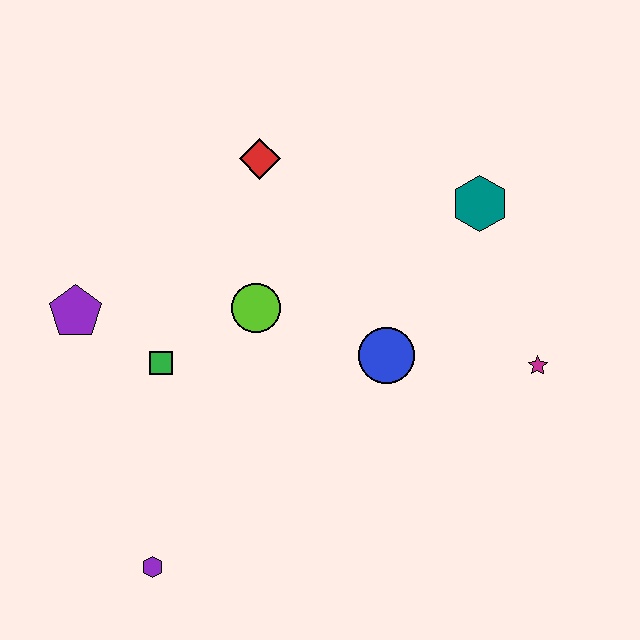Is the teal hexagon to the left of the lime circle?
No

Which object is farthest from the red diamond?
The purple hexagon is farthest from the red diamond.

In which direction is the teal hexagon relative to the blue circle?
The teal hexagon is above the blue circle.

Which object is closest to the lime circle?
The green square is closest to the lime circle.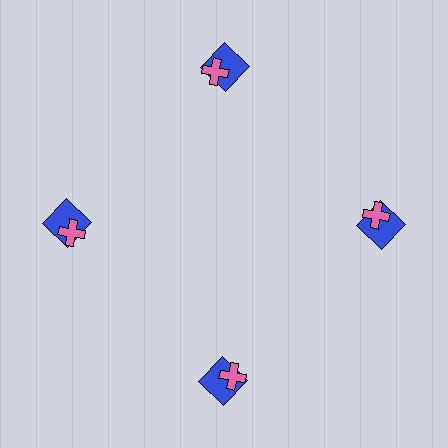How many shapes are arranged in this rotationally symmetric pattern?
There are 8 shapes, arranged in 4 groups of 2.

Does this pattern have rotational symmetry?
Yes, this pattern has 4-fold rotational symmetry. It looks the same after rotating 90 degrees around the center.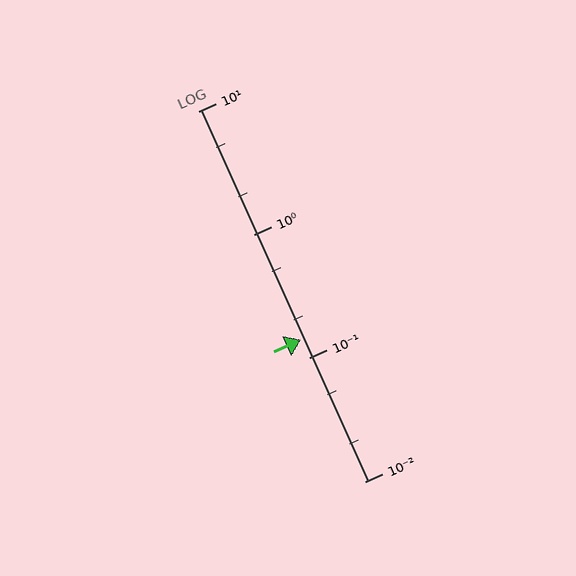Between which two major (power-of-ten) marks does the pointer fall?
The pointer is between 0.1 and 1.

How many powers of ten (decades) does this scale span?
The scale spans 3 decades, from 0.01 to 10.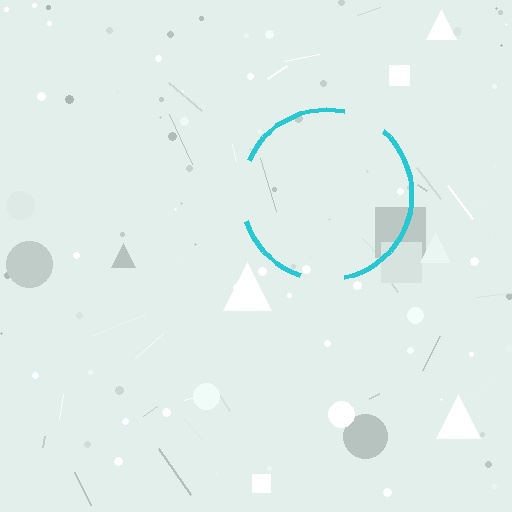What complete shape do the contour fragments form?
The contour fragments form a circle.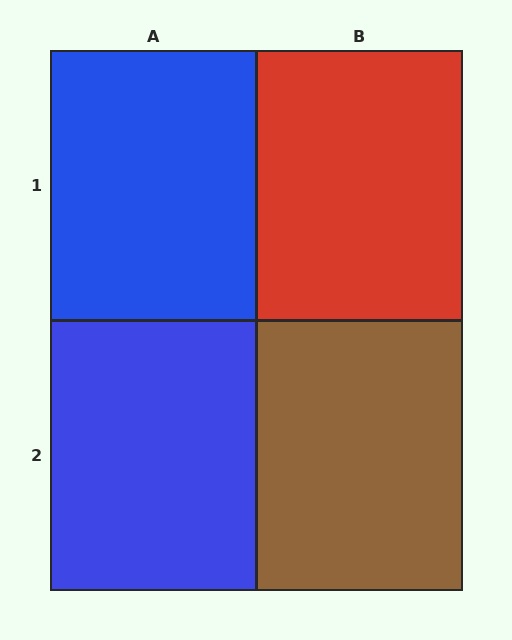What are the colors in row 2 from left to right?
Blue, brown.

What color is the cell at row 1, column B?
Red.